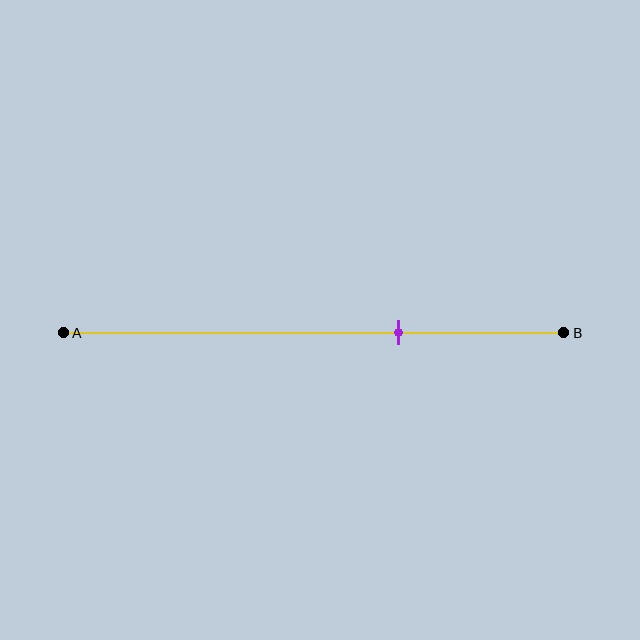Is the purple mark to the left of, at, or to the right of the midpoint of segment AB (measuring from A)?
The purple mark is to the right of the midpoint of segment AB.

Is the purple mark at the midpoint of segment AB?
No, the mark is at about 65% from A, not at the 50% midpoint.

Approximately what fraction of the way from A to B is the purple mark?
The purple mark is approximately 65% of the way from A to B.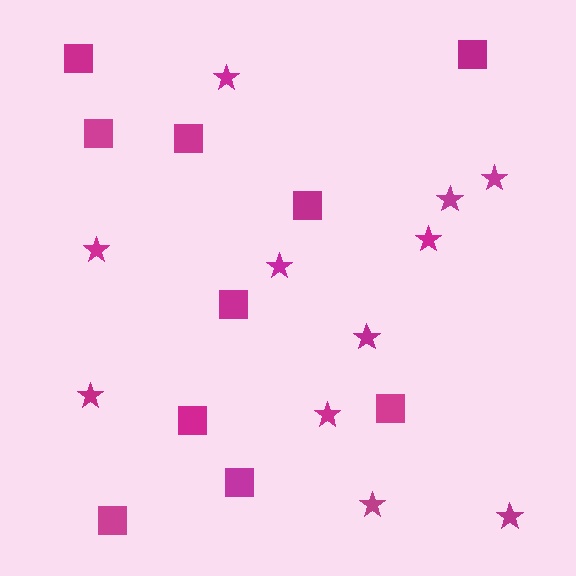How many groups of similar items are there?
There are 2 groups: one group of stars (11) and one group of squares (10).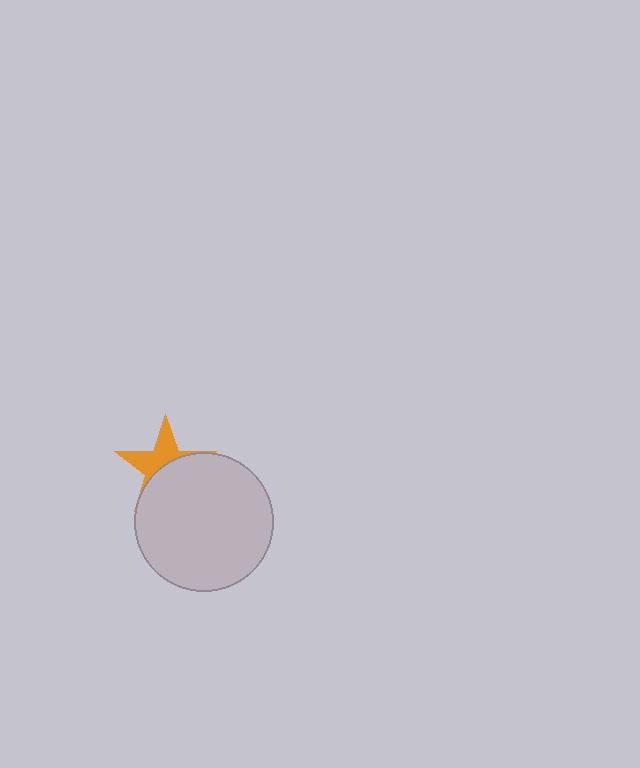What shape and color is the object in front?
The object in front is a light gray circle.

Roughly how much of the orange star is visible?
A small part of it is visible (roughly 44%).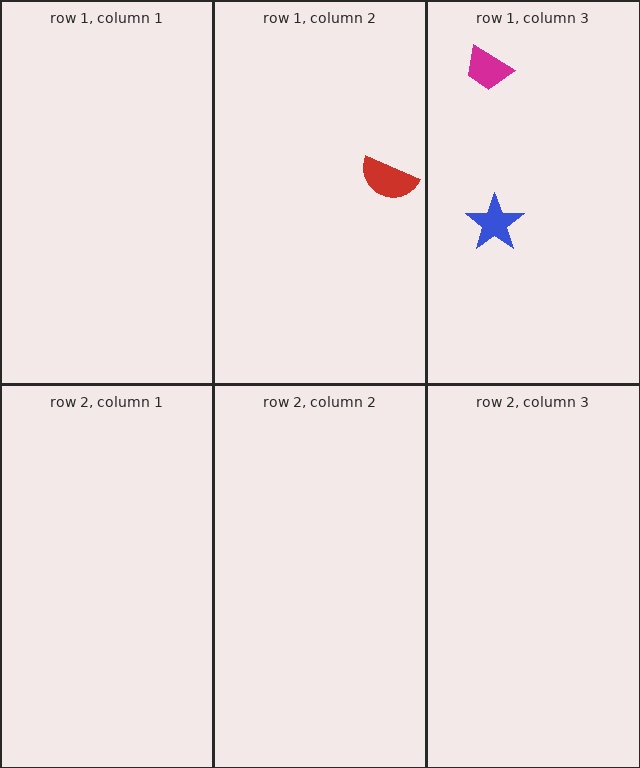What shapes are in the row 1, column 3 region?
The magenta trapezoid, the blue star.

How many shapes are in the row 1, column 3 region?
2.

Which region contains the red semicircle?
The row 1, column 2 region.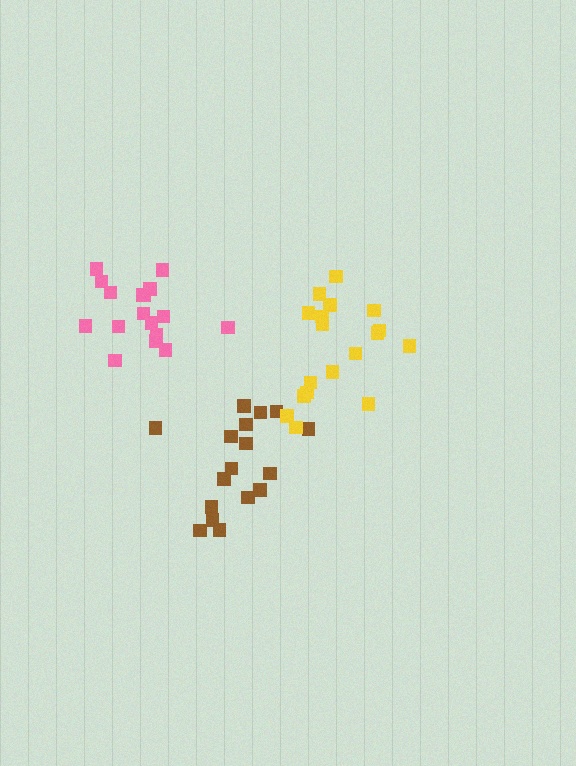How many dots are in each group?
Group 1: 17 dots, Group 2: 17 dots, Group 3: 18 dots (52 total).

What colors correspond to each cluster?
The clusters are colored: pink, brown, yellow.